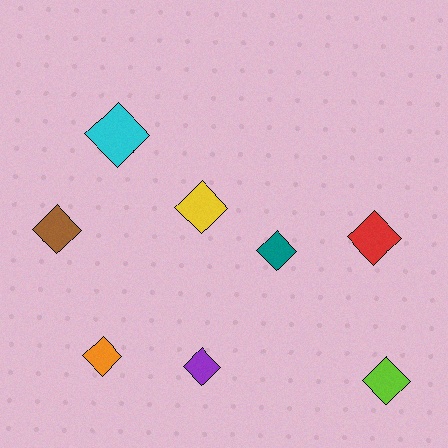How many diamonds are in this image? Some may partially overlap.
There are 8 diamonds.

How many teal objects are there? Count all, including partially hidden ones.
There is 1 teal object.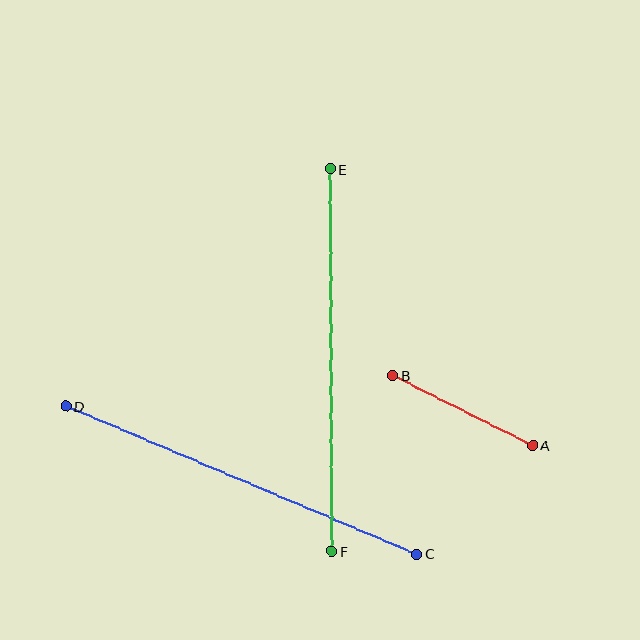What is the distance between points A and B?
The distance is approximately 156 pixels.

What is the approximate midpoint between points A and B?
The midpoint is at approximately (463, 410) pixels.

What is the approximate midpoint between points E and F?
The midpoint is at approximately (331, 360) pixels.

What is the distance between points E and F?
The distance is approximately 383 pixels.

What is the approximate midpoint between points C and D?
The midpoint is at approximately (242, 480) pixels.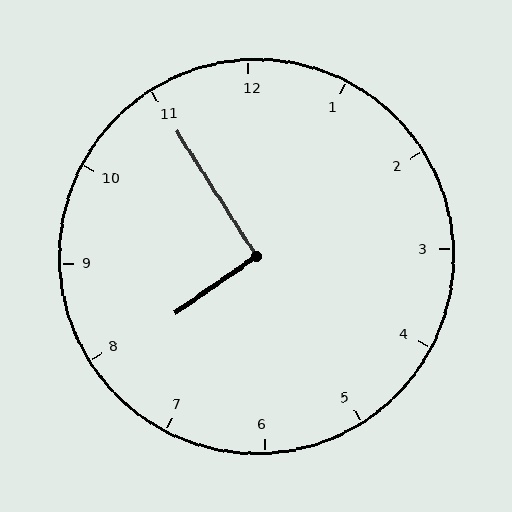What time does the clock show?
7:55.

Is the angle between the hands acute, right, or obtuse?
It is right.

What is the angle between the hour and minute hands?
Approximately 92 degrees.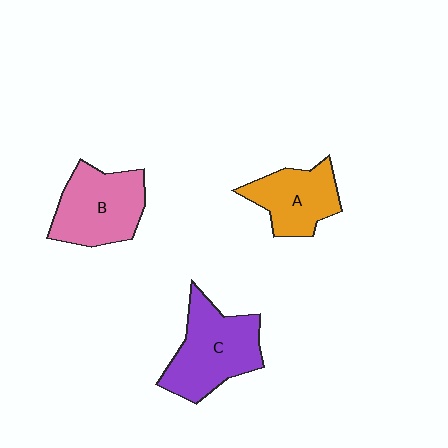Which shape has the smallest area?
Shape A (orange).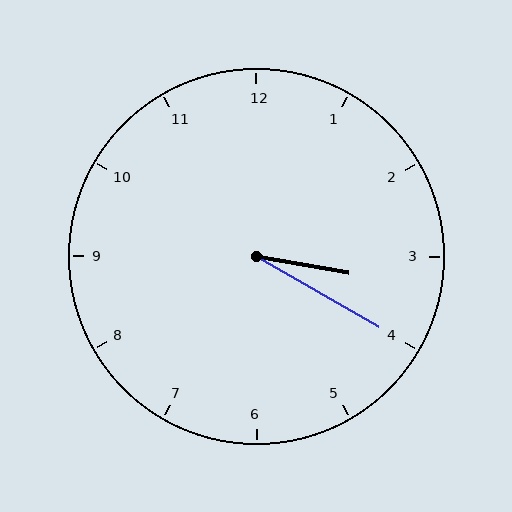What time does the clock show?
3:20.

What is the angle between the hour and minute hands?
Approximately 20 degrees.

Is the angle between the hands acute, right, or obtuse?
It is acute.